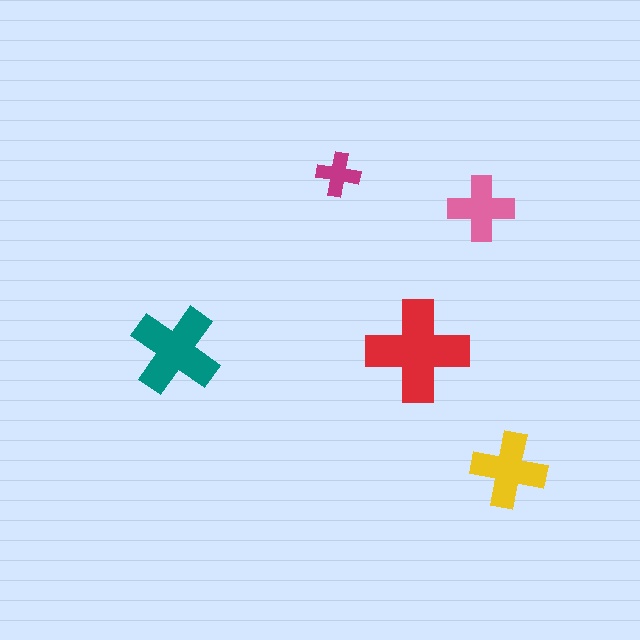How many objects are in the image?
There are 5 objects in the image.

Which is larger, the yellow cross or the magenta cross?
The yellow one.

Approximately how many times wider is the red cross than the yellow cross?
About 1.5 times wider.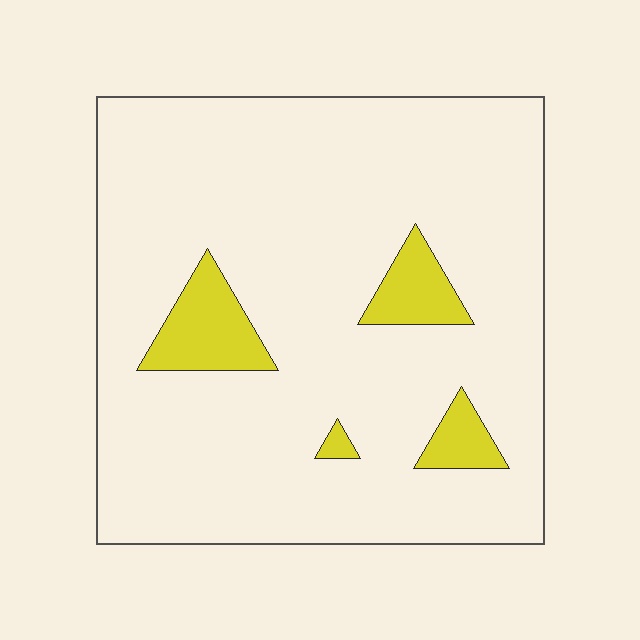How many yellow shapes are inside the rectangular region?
4.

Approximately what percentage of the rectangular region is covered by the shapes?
Approximately 10%.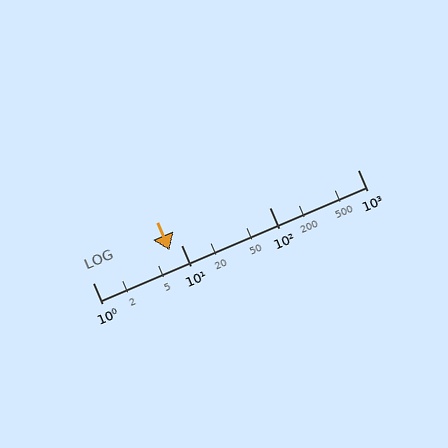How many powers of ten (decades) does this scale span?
The scale spans 3 decades, from 1 to 1000.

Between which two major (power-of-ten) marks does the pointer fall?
The pointer is between 1 and 10.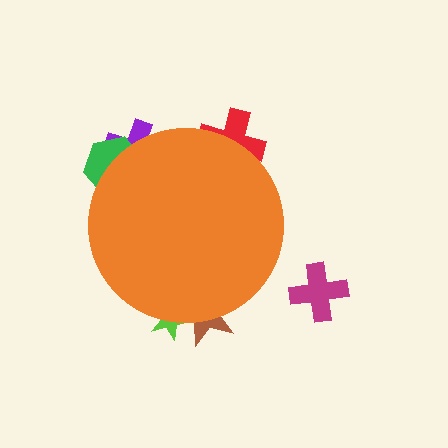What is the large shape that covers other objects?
An orange circle.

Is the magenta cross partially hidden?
No, the magenta cross is fully visible.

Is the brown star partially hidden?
Yes, the brown star is partially hidden behind the orange circle.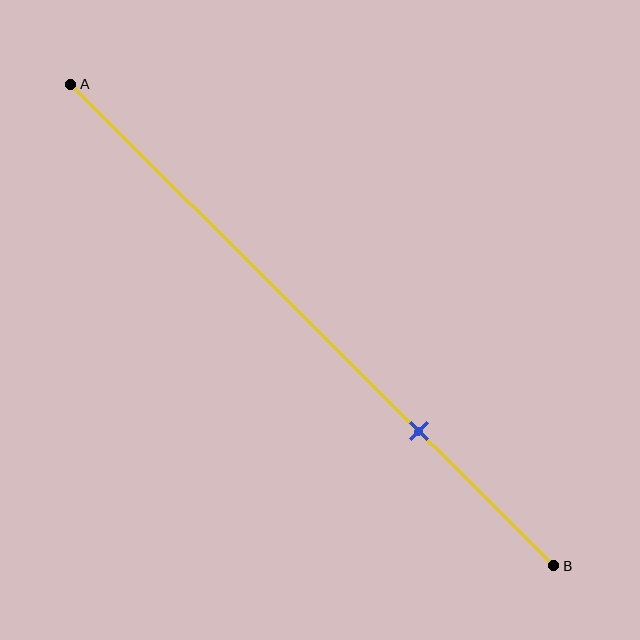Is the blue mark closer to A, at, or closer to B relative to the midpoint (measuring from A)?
The blue mark is closer to point B than the midpoint of segment AB.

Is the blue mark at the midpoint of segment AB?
No, the mark is at about 70% from A, not at the 50% midpoint.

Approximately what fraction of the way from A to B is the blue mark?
The blue mark is approximately 70% of the way from A to B.